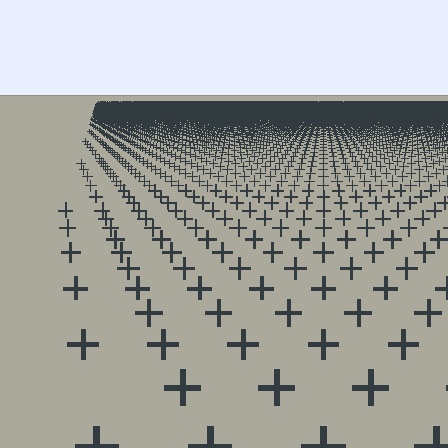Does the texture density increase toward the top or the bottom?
Density increases toward the top.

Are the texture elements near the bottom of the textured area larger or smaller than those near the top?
Larger. Near the bottom, elements are closer to the viewer and appear at a bigger on-screen size.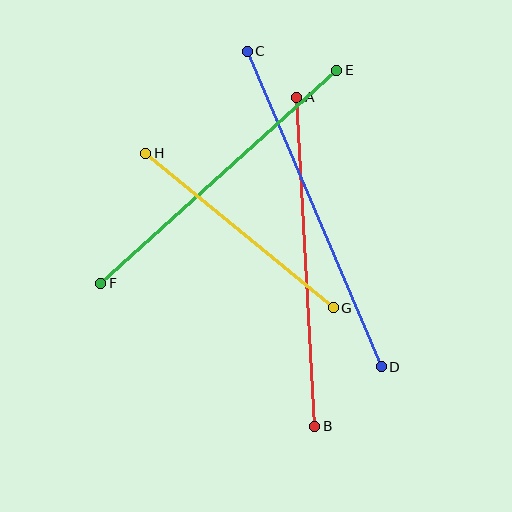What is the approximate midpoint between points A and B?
The midpoint is at approximately (306, 262) pixels.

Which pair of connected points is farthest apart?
Points C and D are farthest apart.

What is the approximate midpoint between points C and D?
The midpoint is at approximately (314, 209) pixels.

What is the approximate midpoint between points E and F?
The midpoint is at approximately (219, 177) pixels.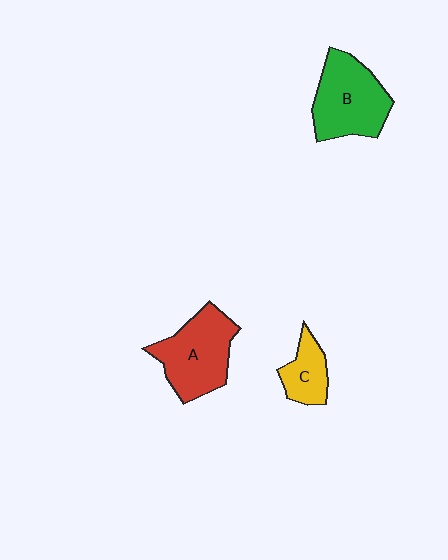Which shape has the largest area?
Shape B (green).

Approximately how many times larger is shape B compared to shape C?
Approximately 2.1 times.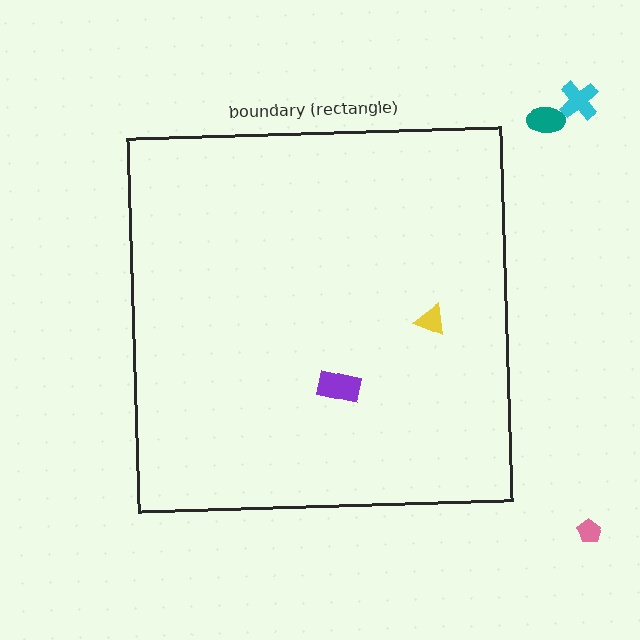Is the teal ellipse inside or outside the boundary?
Outside.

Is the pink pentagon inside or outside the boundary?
Outside.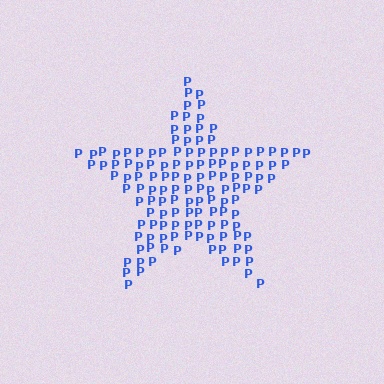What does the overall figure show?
The overall figure shows a star.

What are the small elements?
The small elements are letter P's.